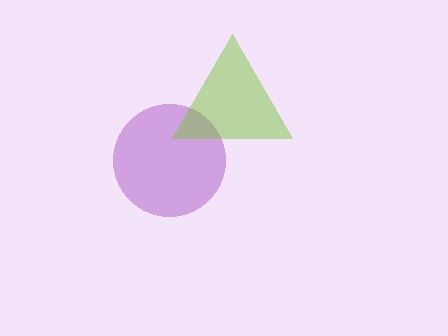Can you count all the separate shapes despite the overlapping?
Yes, there are 2 separate shapes.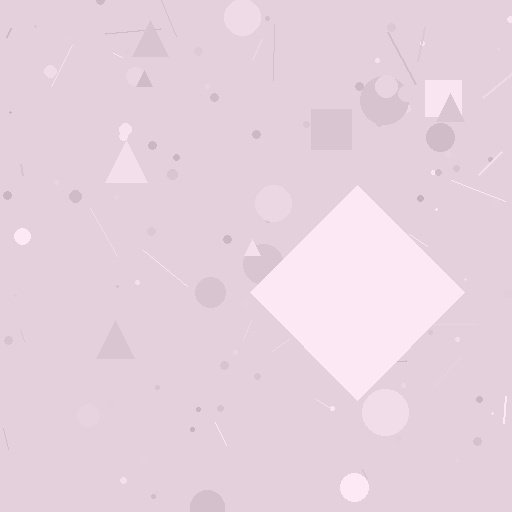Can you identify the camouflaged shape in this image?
The camouflaged shape is a diamond.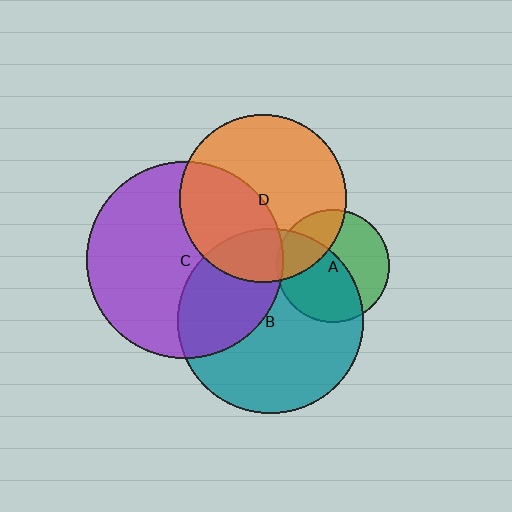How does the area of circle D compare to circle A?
Approximately 2.2 times.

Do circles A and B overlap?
Yes.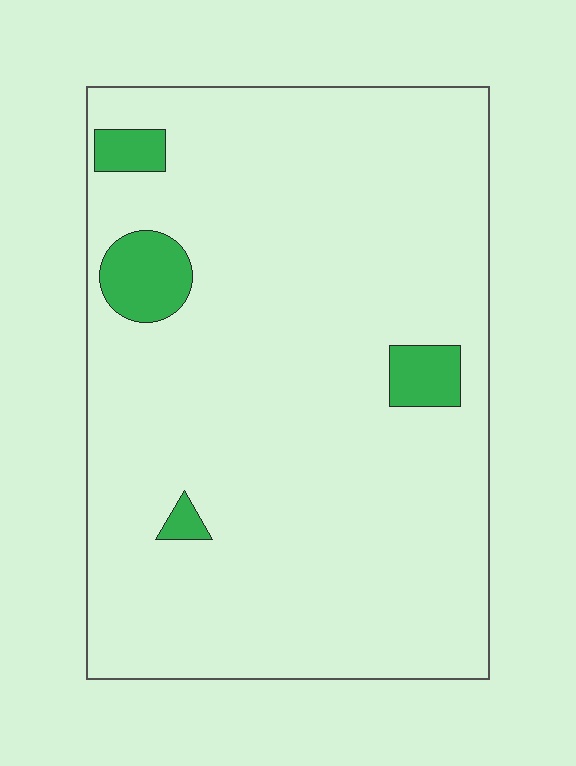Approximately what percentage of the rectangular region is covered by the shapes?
Approximately 5%.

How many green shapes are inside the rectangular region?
4.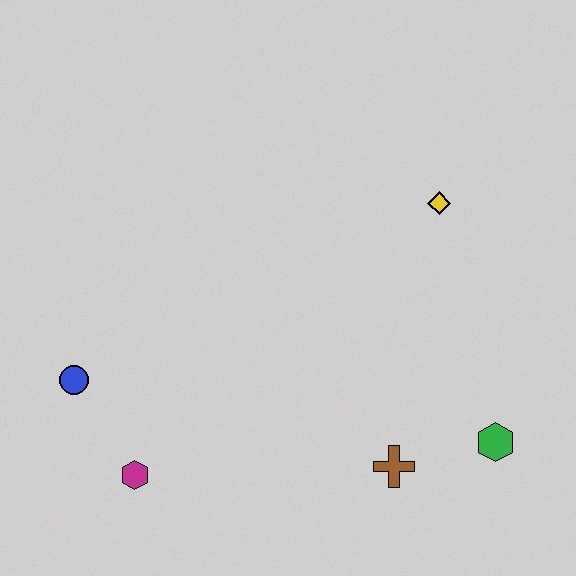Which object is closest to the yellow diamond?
The green hexagon is closest to the yellow diamond.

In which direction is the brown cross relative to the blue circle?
The brown cross is to the right of the blue circle.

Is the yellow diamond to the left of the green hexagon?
Yes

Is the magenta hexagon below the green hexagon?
Yes